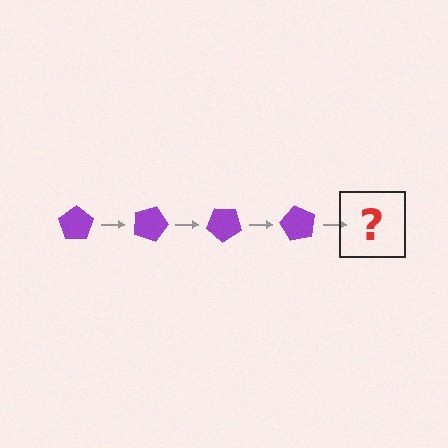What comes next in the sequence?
The next element should be a purple pentagon rotated 80 degrees.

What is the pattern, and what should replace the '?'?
The pattern is that the pentagon rotates 20 degrees each step. The '?' should be a purple pentagon rotated 80 degrees.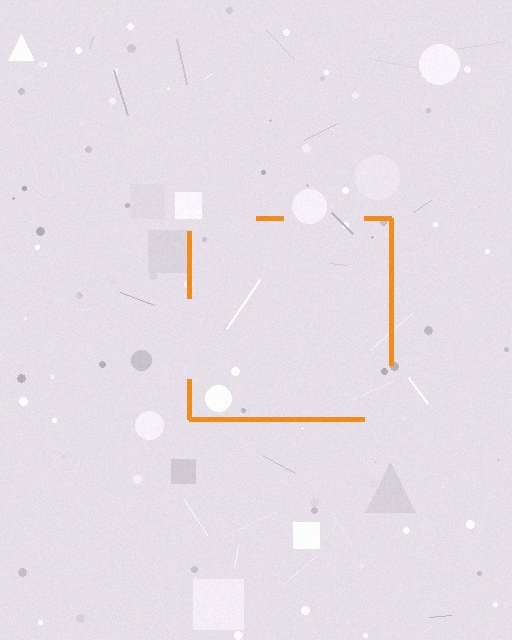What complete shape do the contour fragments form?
The contour fragments form a square.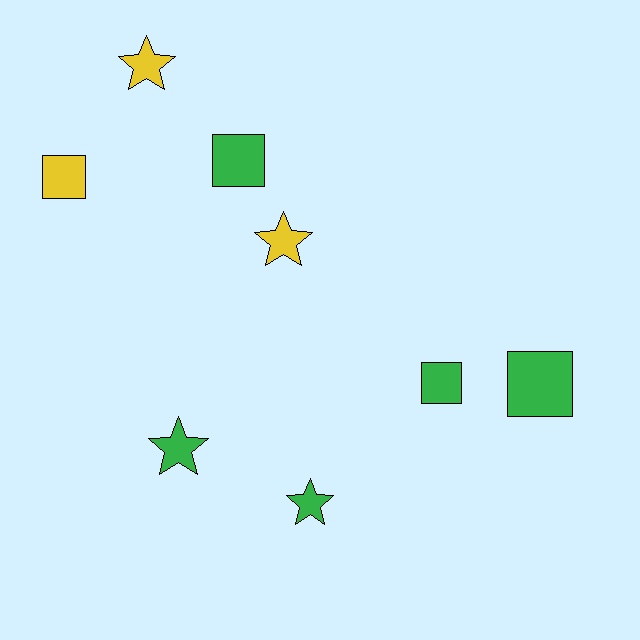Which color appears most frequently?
Green, with 5 objects.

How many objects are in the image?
There are 8 objects.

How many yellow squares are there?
There is 1 yellow square.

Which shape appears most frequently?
Square, with 4 objects.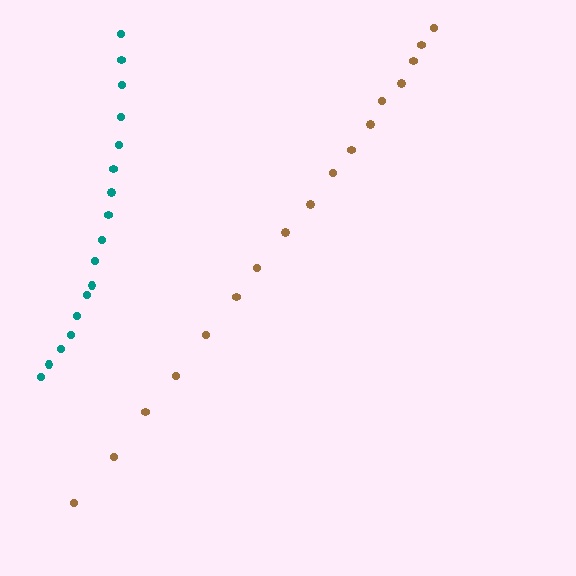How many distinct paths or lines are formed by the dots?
There are 2 distinct paths.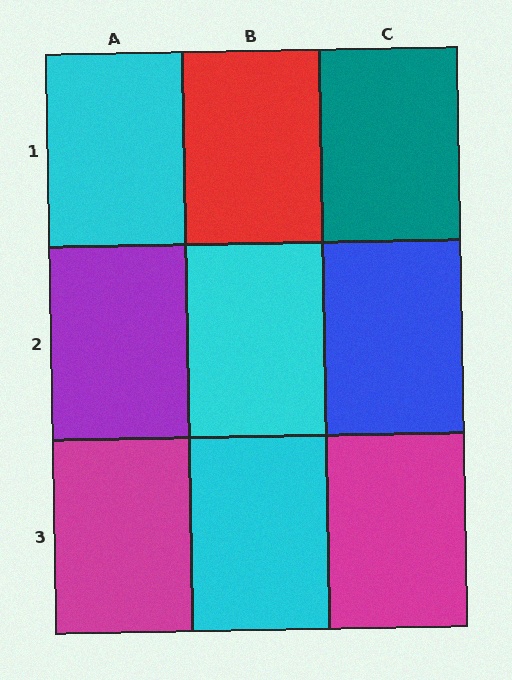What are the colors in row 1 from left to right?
Cyan, red, teal.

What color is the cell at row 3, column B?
Cyan.